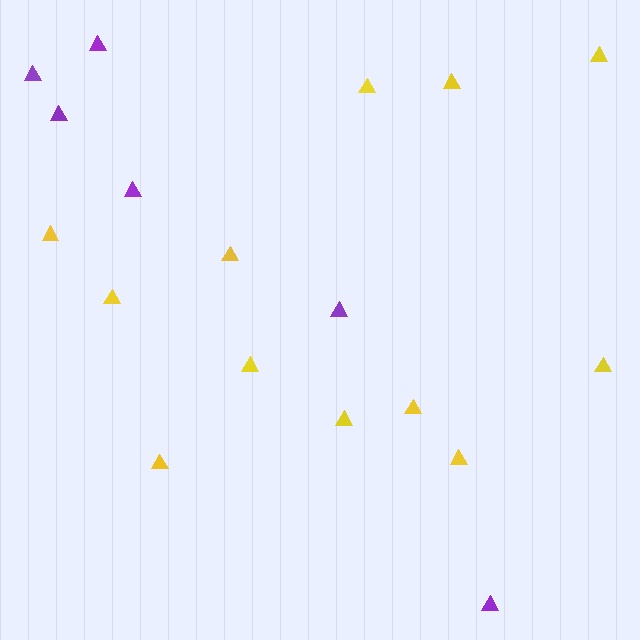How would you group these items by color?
There are 2 groups: one group of purple triangles (6) and one group of yellow triangles (12).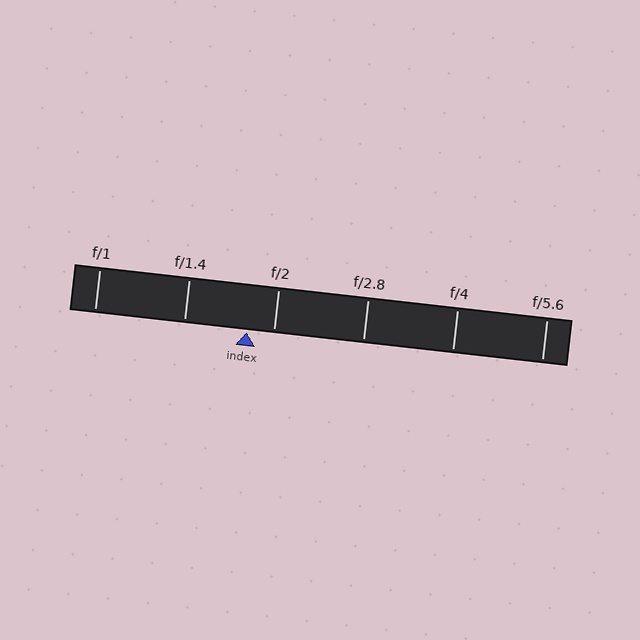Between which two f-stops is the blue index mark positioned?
The index mark is between f/1.4 and f/2.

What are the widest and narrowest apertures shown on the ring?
The widest aperture shown is f/1 and the narrowest is f/5.6.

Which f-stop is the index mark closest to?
The index mark is closest to f/2.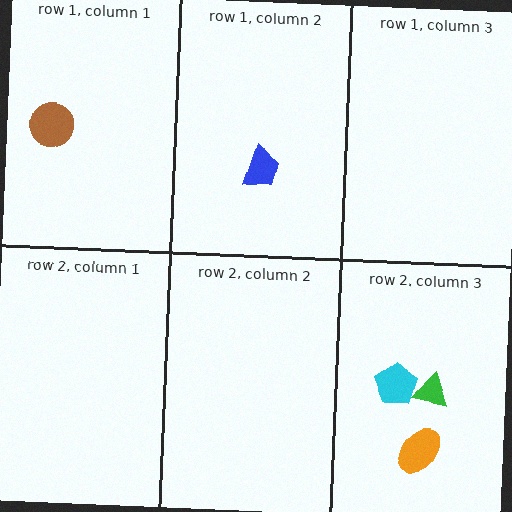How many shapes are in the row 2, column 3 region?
3.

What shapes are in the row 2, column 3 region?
The cyan pentagon, the green triangle, the orange ellipse.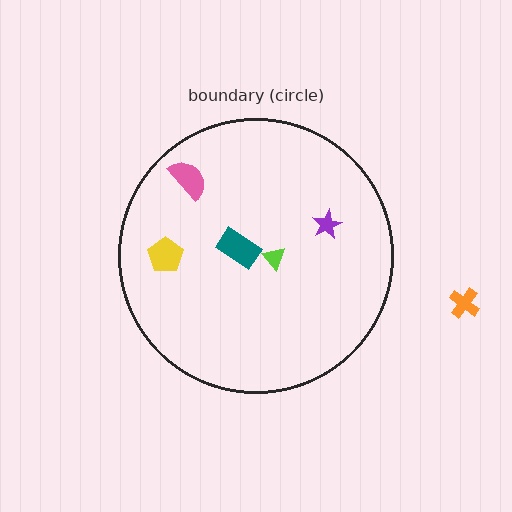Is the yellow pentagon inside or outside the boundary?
Inside.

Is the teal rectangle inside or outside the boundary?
Inside.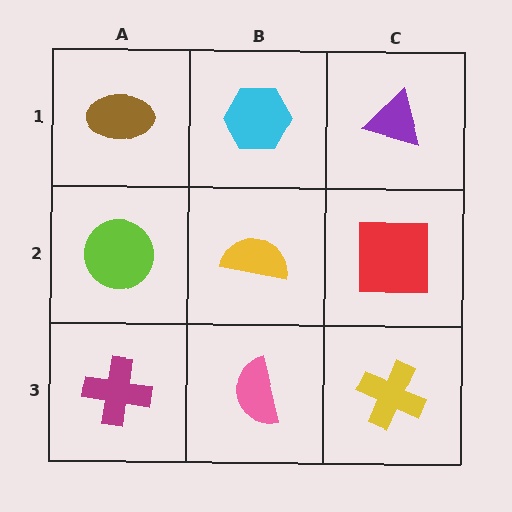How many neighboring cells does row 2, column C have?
3.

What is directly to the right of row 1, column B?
A purple triangle.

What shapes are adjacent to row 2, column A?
A brown ellipse (row 1, column A), a magenta cross (row 3, column A), a yellow semicircle (row 2, column B).